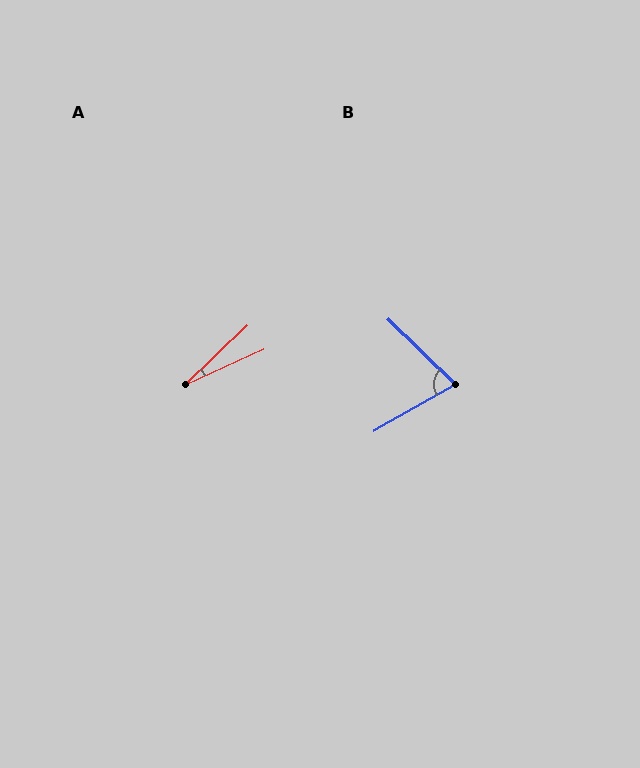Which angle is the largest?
B, at approximately 74 degrees.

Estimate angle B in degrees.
Approximately 74 degrees.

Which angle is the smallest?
A, at approximately 19 degrees.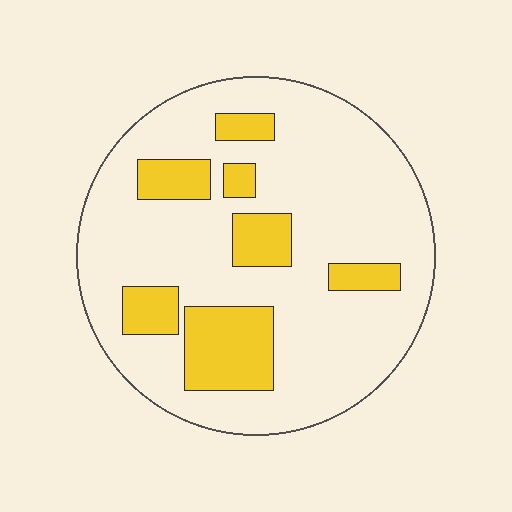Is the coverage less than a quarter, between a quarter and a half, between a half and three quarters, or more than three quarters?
Less than a quarter.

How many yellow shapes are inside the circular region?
7.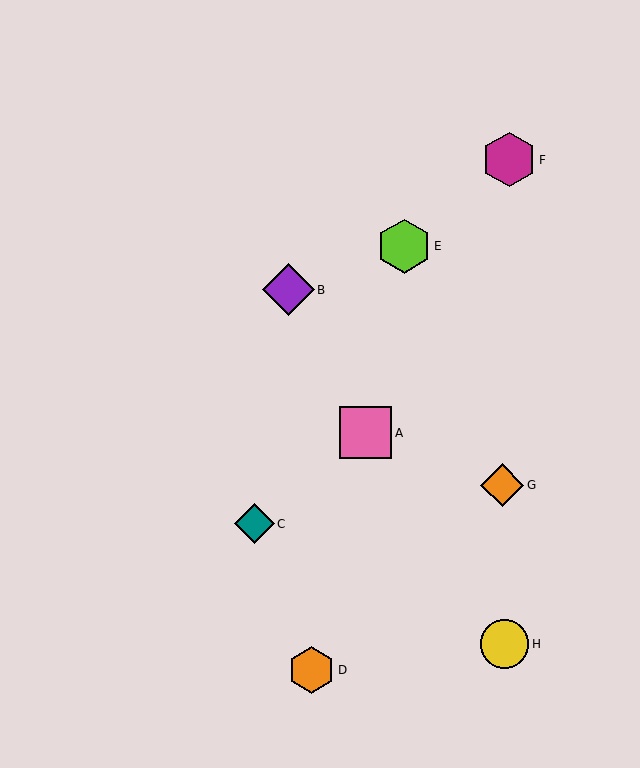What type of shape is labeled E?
Shape E is a lime hexagon.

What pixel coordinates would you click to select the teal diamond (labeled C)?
Click at (255, 524) to select the teal diamond C.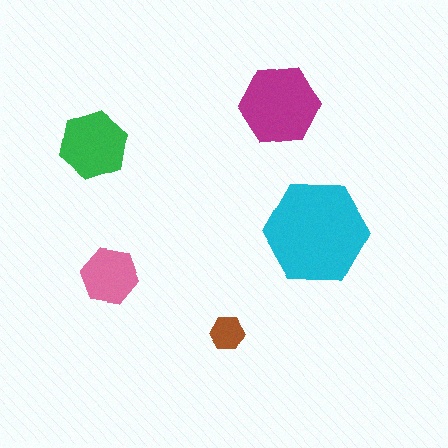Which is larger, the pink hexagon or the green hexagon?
The green one.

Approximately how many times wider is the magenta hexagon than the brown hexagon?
About 2.5 times wider.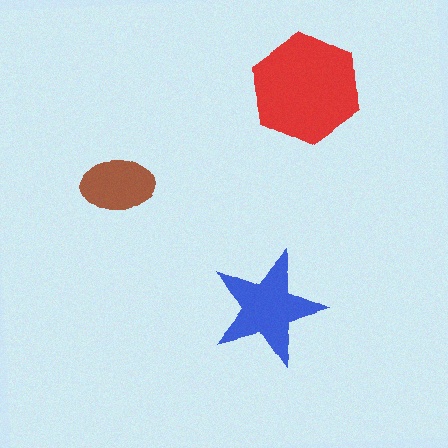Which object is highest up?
The red hexagon is topmost.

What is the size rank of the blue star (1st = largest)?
2nd.